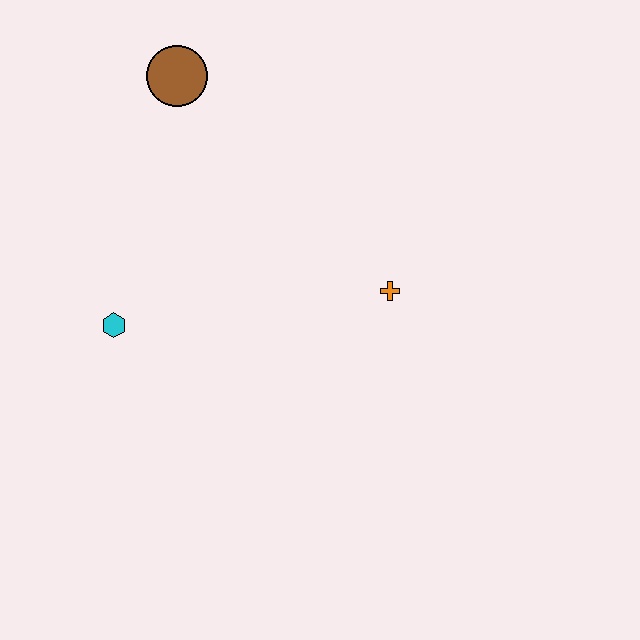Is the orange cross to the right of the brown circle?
Yes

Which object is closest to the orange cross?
The cyan hexagon is closest to the orange cross.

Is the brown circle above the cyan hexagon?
Yes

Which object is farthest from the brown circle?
The orange cross is farthest from the brown circle.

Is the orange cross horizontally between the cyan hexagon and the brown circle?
No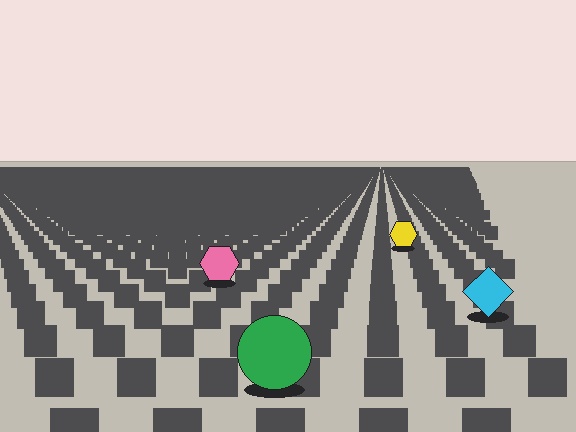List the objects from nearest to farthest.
From nearest to farthest: the green circle, the cyan diamond, the pink hexagon, the yellow hexagon.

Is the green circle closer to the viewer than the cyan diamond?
Yes. The green circle is closer — you can tell from the texture gradient: the ground texture is coarser near it.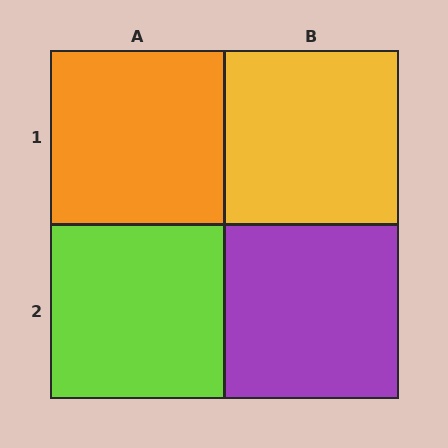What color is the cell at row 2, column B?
Purple.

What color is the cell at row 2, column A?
Lime.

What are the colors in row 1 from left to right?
Orange, yellow.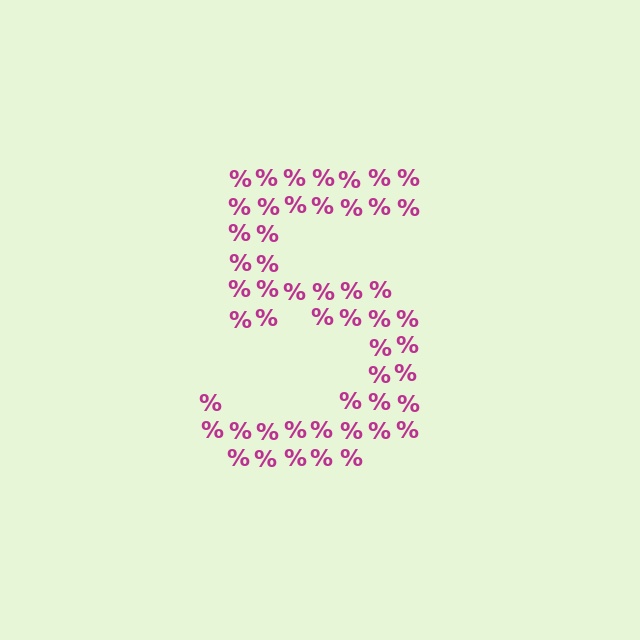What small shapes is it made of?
It is made of small percent signs.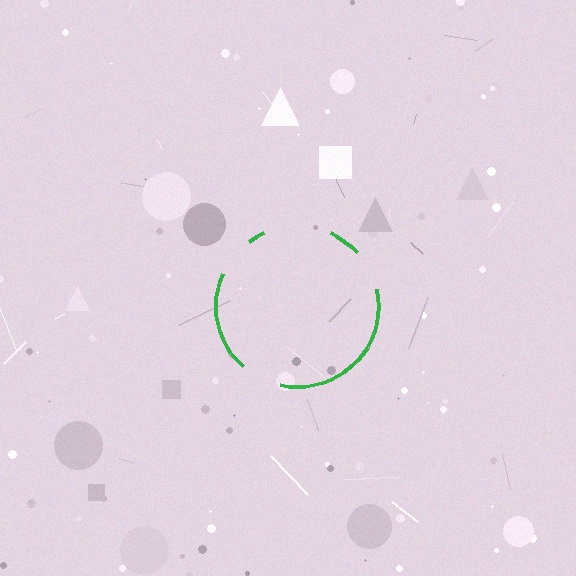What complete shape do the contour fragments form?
The contour fragments form a circle.